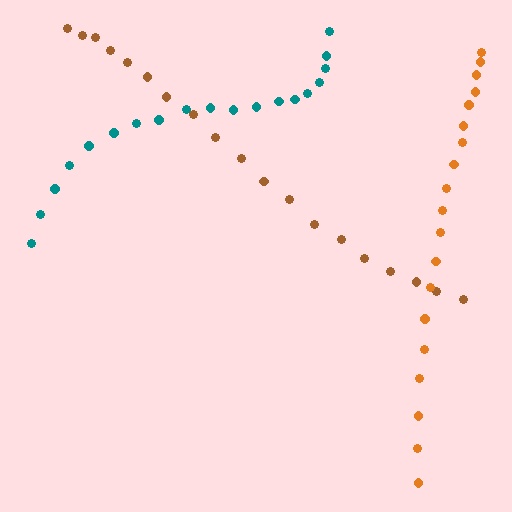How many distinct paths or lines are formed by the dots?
There are 3 distinct paths.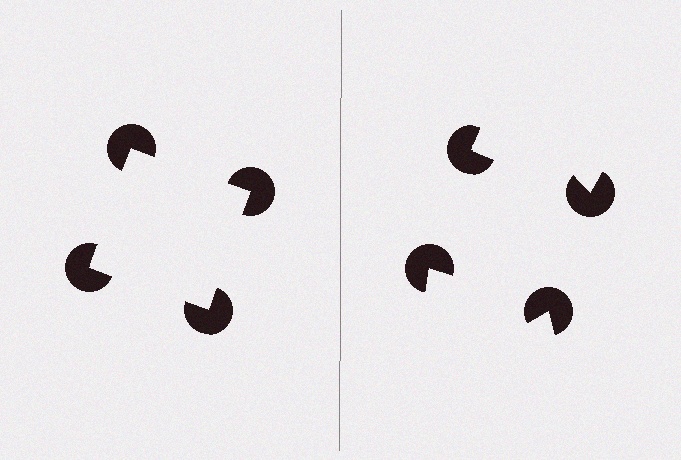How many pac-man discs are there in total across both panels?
8 — 4 on each side.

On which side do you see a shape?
An illusory square appears on the left side. On the right side the wedge cuts are rotated, so no coherent shape forms.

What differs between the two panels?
The pac-man discs are positioned identically on both sides; only the wedge orientations differ. On the left they align to a square; on the right they are misaligned.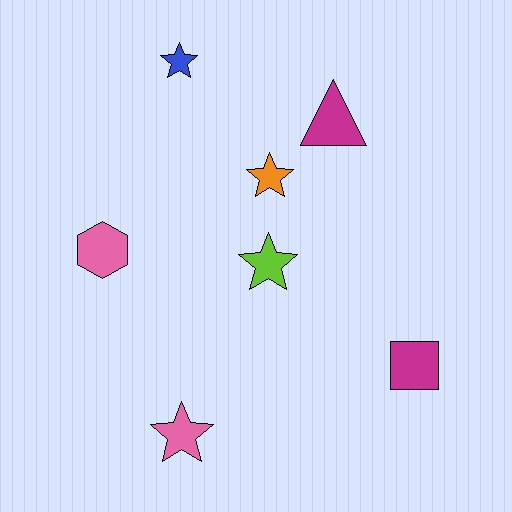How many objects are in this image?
There are 7 objects.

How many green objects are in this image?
There are no green objects.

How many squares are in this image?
There is 1 square.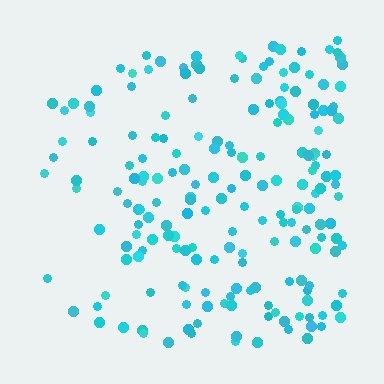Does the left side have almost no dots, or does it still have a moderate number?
Still a moderate number, just noticeably fewer than the right.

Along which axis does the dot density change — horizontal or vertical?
Horizontal.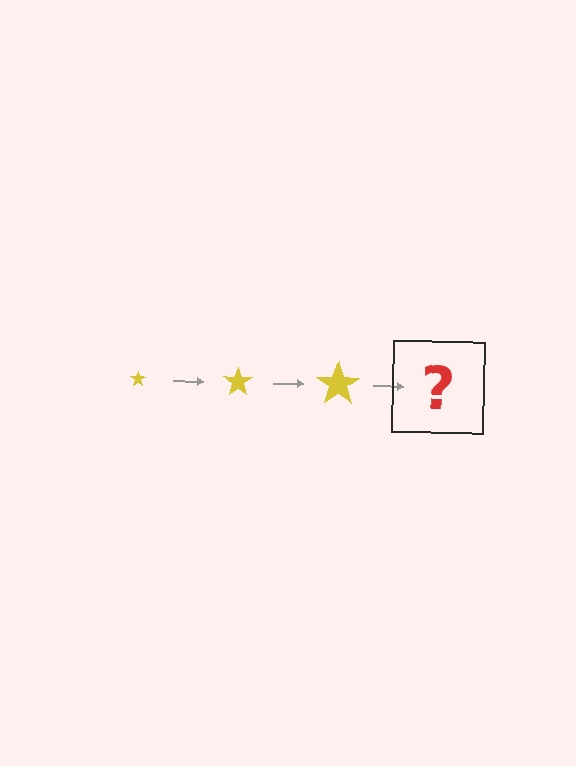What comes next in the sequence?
The next element should be a yellow star, larger than the previous one.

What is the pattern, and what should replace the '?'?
The pattern is that the star gets progressively larger each step. The '?' should be a yellow star, larger than the previous one.